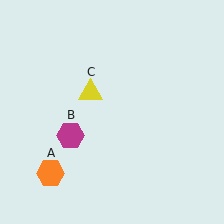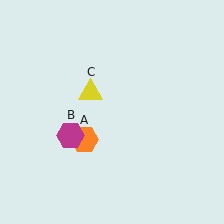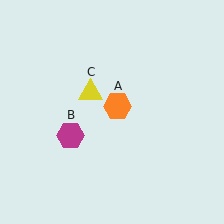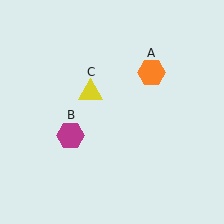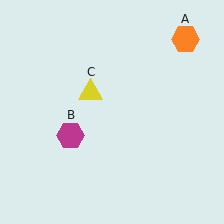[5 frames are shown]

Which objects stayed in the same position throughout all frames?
Magenta hexagon (object B) and yellow triangle (object C) remained stationary.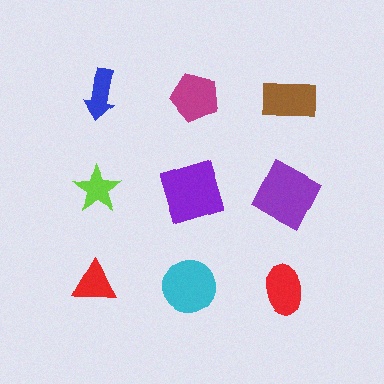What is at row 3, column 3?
A red ellipse.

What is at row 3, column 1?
A red triangle.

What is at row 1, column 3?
A brown rectangle.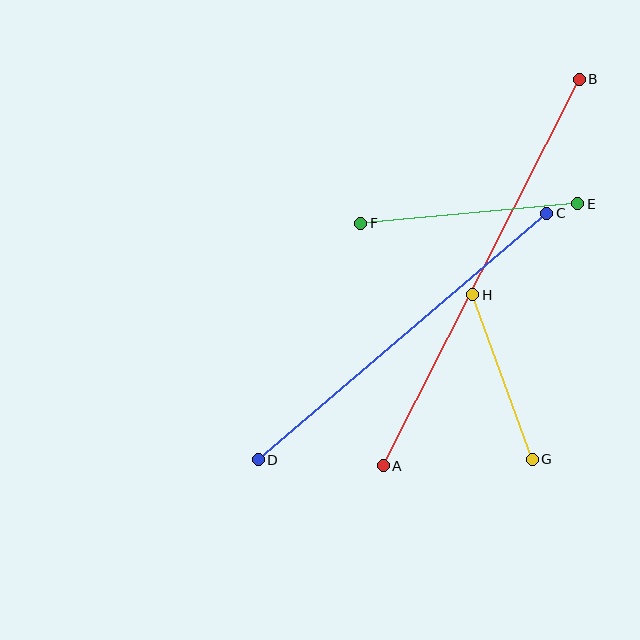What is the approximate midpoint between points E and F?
The midpoint is at approximately (469, 214) pixels.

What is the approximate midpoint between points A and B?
The midpoint is at approximately (481, 273) pixels.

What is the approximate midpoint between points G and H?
The midpoint is at approximately (502, 377) pixels.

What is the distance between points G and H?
The distance is approximately 175 pixels.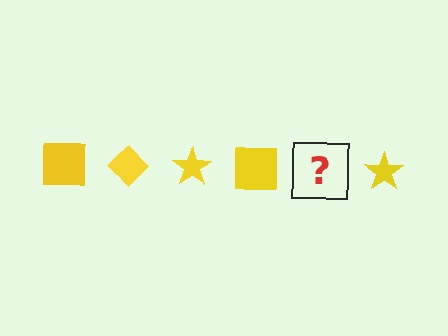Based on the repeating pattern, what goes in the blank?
The blank should be a yellow diamond.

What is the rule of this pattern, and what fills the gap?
The rule is that the pattern cycles through square, diamond, star shapes in yellow. The gap should be filled with a yellow diamond.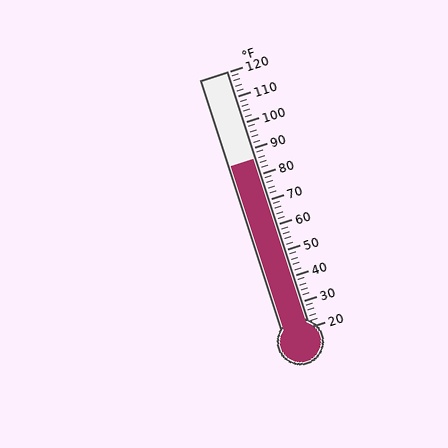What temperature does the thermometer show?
The thermometer shows approximately 86°F.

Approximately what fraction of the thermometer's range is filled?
The thermometer is filled to approximately 65% of its range.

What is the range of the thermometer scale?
The thermometer scale ranges from 20°F to 120°F.